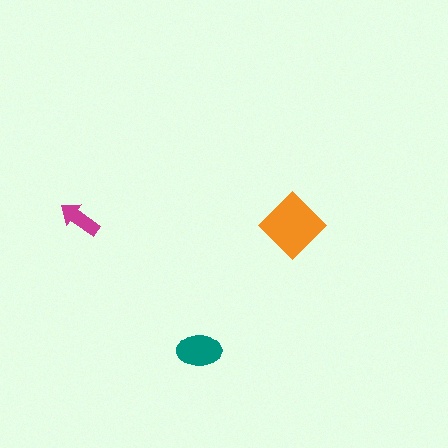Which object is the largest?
The orange diamond.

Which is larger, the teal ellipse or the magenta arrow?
The teal ellipse.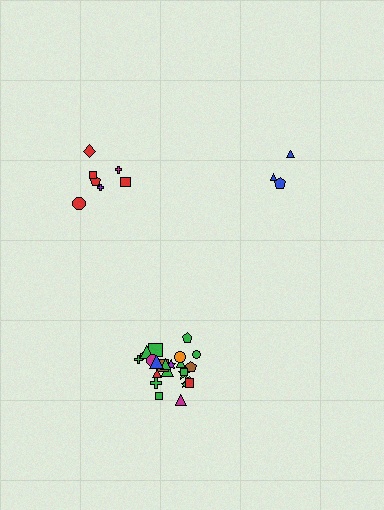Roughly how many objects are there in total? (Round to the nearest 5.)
Roughly 35 objects in total.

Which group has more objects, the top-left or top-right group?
The top-left group.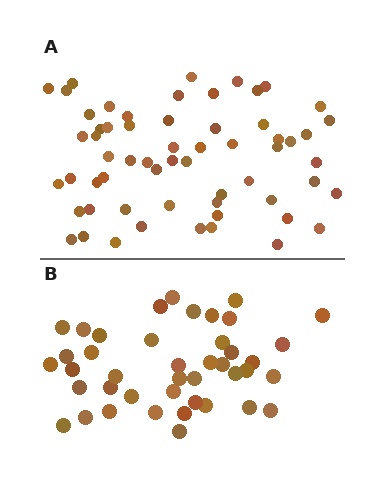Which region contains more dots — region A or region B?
Region A (the top region) has more dots.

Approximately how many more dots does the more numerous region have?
Region A has approximately 20 more dots than region B.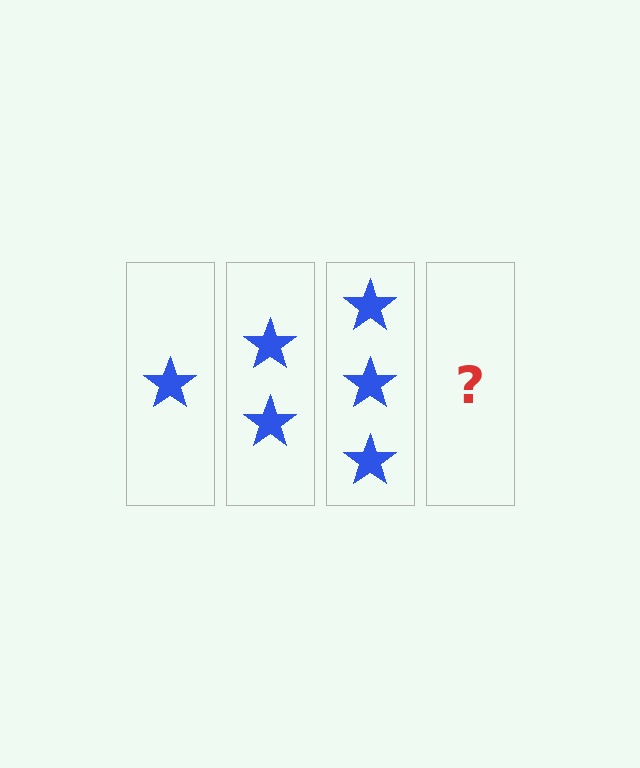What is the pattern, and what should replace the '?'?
The pattern is that each step adds one more star. The '?' should be 4 stars.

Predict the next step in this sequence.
The next step is 4 stars.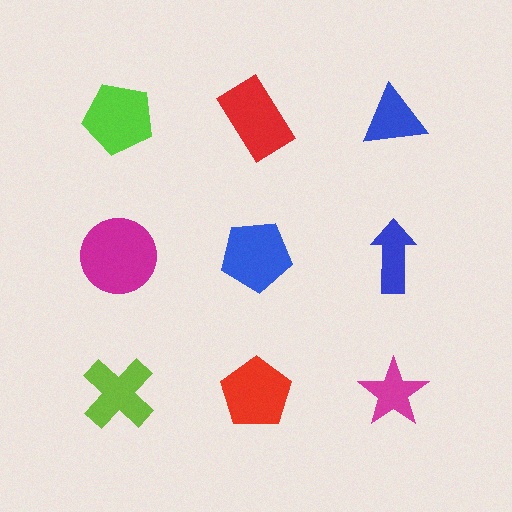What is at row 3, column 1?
A lime cross.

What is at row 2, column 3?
A blue arrow.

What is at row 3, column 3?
A magenta star.